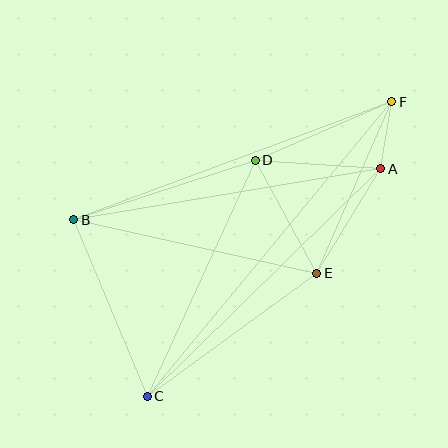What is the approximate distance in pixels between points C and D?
The distance between C and D is approximately 260 pixels.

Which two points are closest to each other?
Points A and F are closest to each other.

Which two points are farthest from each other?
Points C and F are farthest from each other.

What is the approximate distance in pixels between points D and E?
The distance between D and E is approximately 129 pixels.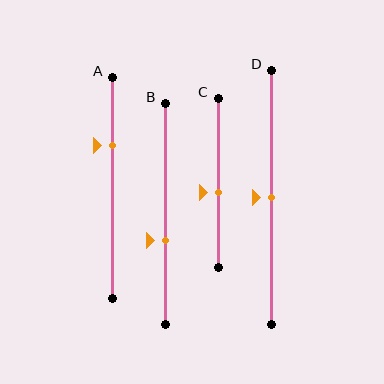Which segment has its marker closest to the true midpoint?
Segment D has its marker closest to the true midpoint.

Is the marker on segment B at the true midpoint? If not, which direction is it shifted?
No, the marker on segment B is shifted downward by about 12% of the segment length.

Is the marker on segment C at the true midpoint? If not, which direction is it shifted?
No, the marker on segment C is shifted downward by about 6% of the segment length.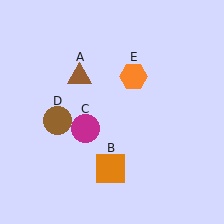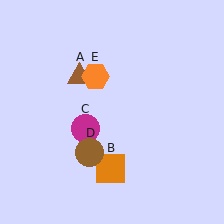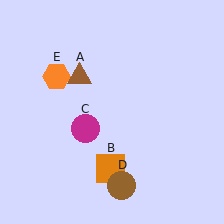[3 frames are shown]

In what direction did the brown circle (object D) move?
The brown circle (object D) moved down and to the right.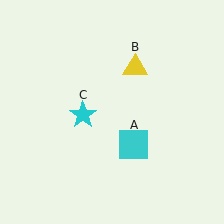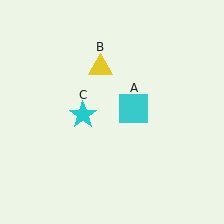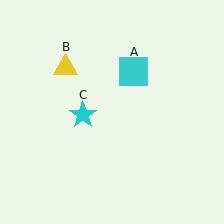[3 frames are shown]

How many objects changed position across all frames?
2 objects changed position: cyan square (object A), yellow triangle (object B).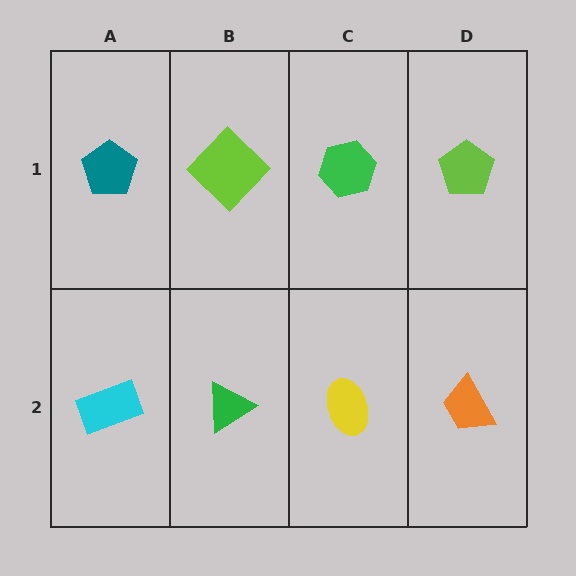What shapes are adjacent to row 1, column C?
A yellow ellipse (row 2, column C), a lime diamond (row 1, column B), a lime pentagon (row 1, column D).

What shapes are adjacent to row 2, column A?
A teal pentagon (row 1, column A), a green triangle (row 2, column B).